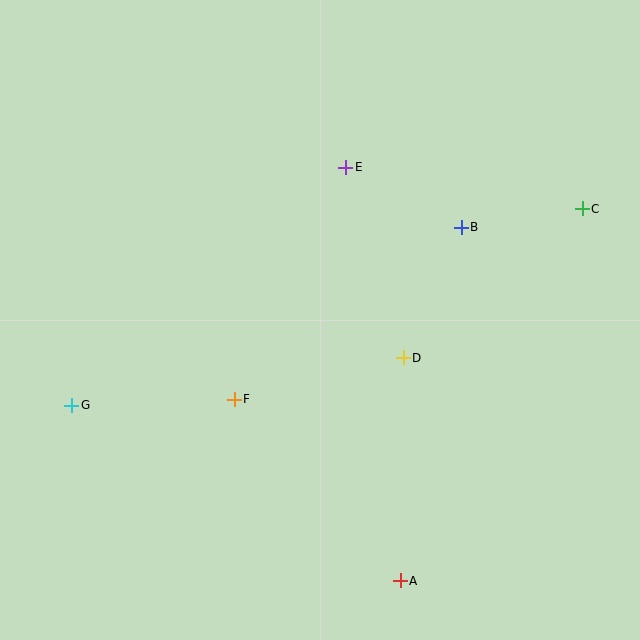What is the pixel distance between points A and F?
The distance between A and F is 246 pixels.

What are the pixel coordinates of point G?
Point G is at (72, 405).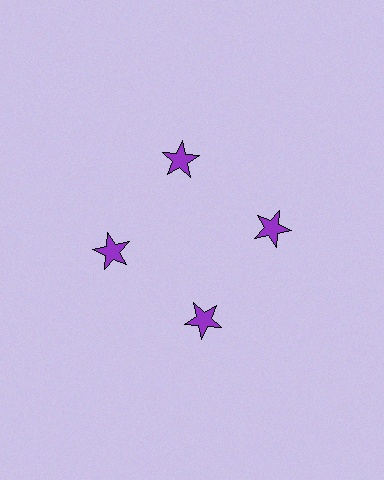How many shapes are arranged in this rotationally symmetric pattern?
There are 4 shapes, arranged in 4 groups of 1.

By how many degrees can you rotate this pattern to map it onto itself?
The pattern maps onto itself every 90 degrees of rotation.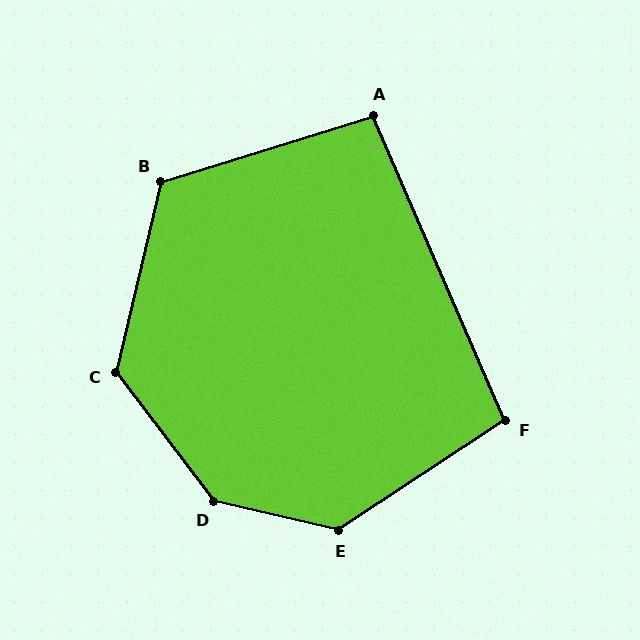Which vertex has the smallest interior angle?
A, at approximately 96 degrees.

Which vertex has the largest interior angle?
D, at approximately 140 degrees.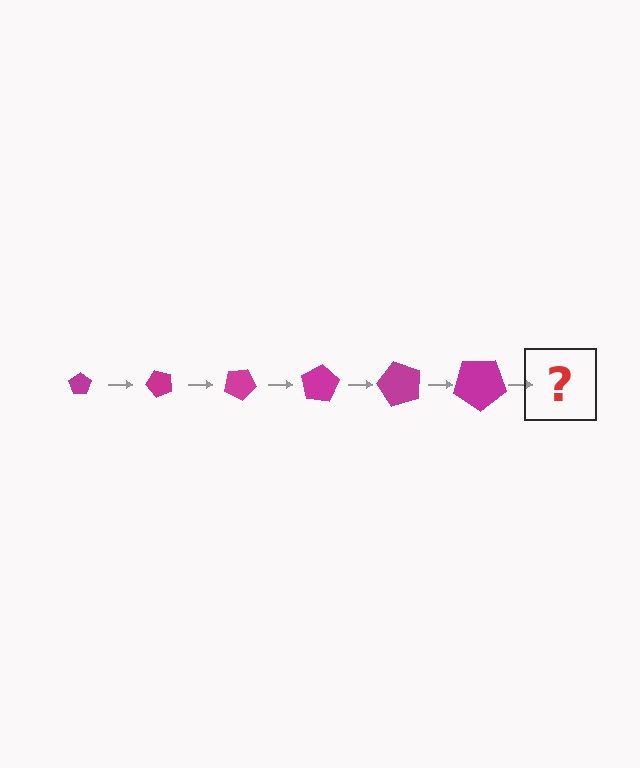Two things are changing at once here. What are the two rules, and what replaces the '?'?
The two rules are that the pentagon grows larger each step and it rotates 50 degrees each step. The '?' should be a pentagon, larger than the previous one and rotated 300 degrees from the start.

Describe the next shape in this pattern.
It should be a pentagon, larger than the previous one and rotated 300 degrees from the start.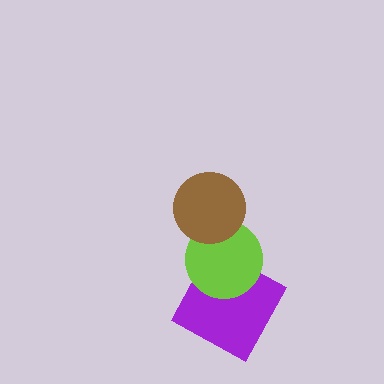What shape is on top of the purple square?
The lime circle is on top of the purple square.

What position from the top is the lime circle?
The lime circle is 2nd from the top.